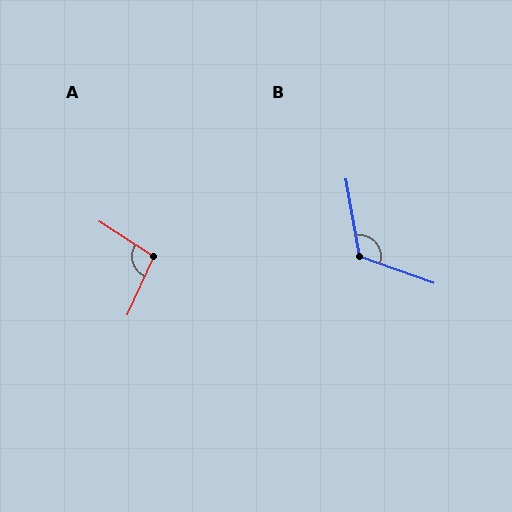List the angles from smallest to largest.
A (99°), B (119°).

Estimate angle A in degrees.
Approximately 99 degrees.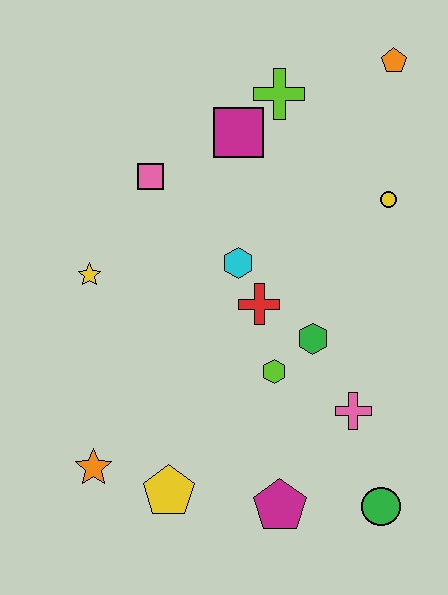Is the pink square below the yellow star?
No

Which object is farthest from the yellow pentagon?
The orange pentagon is farthest from the yellow pentagon.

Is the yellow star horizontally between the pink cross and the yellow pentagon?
No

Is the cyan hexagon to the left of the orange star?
No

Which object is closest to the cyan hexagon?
The red cross is closest to the cyan hexagon.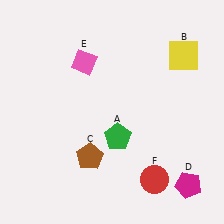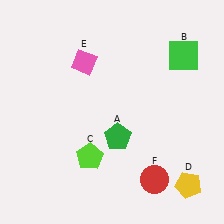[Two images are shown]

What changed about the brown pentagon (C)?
In Image 1, C is brown. In Image 2, it changed to lime.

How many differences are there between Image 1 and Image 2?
There are 3 differences between the two images.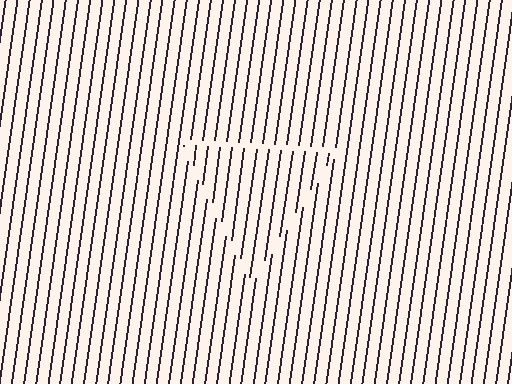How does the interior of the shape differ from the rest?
The interior of the shape contains the same grating, shifted by half a period — the contour is defined by the phase discontinuity where line-ends from the inner and outer gratings abut.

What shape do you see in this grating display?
An illusory triangle. The interior of the shape contains the same grating, shifted by half a period — the contour is defined by the phase discontinuity where line-ends from the inner and outer gratings abut.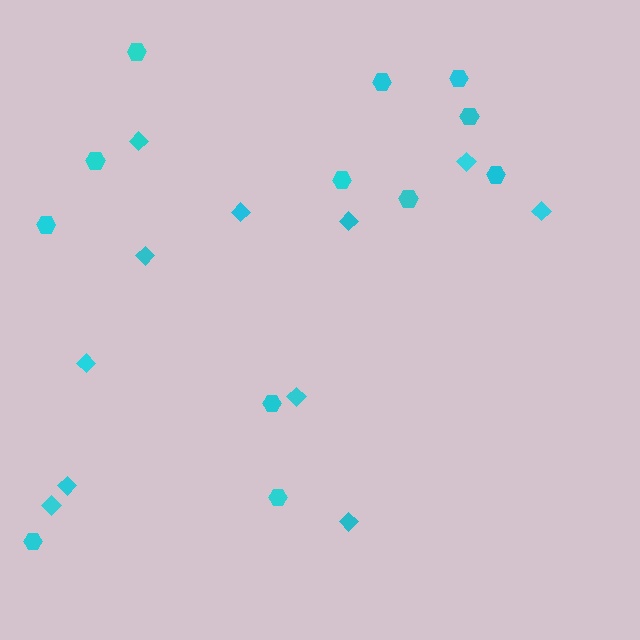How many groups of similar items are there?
There are 2 groups: one group of hexagons (12) and one group of diamonds (11).